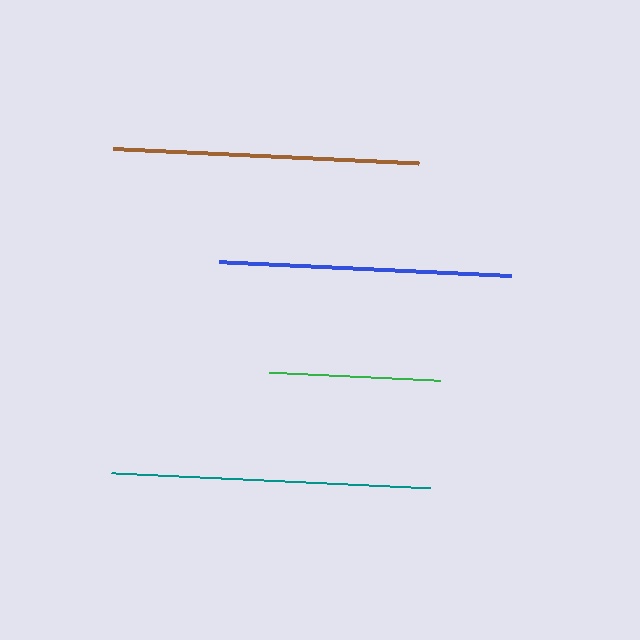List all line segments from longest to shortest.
From longest to shortest: teal, brown, blue, green.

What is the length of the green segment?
The green segment is approximately 171 pixels long.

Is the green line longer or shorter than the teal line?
The teal line is longer than the green line.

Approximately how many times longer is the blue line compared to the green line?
The blue line is approximately 1.7 times the length of the green line.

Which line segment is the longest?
The teal line is the longest at approximately 320 pixels.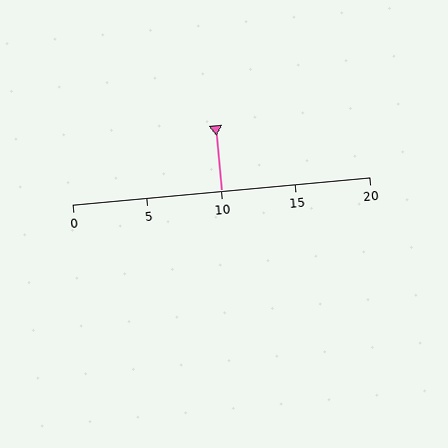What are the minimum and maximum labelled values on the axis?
The axis runs from 0 to 20.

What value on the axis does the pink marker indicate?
The marker indicates approximately 10.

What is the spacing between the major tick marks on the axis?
The major ticks are spaced 5 apart.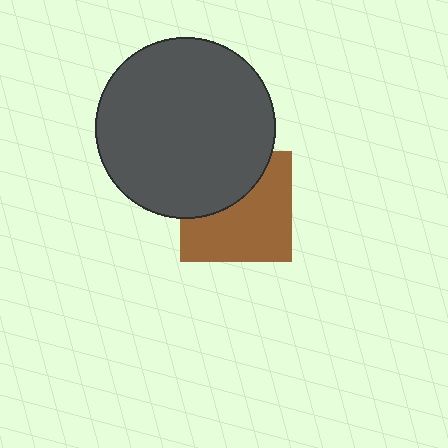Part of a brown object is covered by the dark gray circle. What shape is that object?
It is a square.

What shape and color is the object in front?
The object in front is a dark gray circle.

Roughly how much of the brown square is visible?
About half of it is visible (roughly 61%).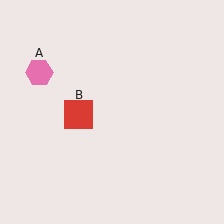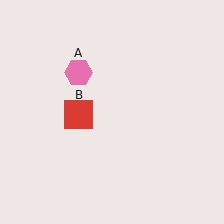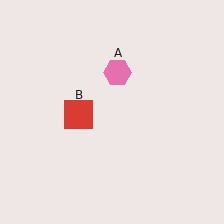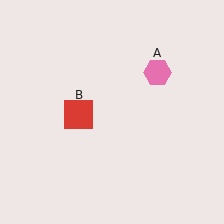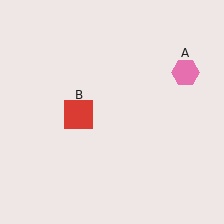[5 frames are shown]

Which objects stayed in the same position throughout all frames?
Red square (object B) remained stationary.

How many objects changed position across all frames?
1 object changed position: pink hexagon (object A).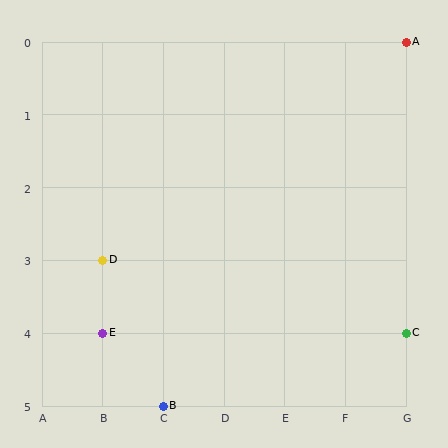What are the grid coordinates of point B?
Point B is at grid coordinates (C, 5).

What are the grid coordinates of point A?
Point A is at grid coordinates (G, 0).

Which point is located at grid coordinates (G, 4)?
Point C is at (G, 4).